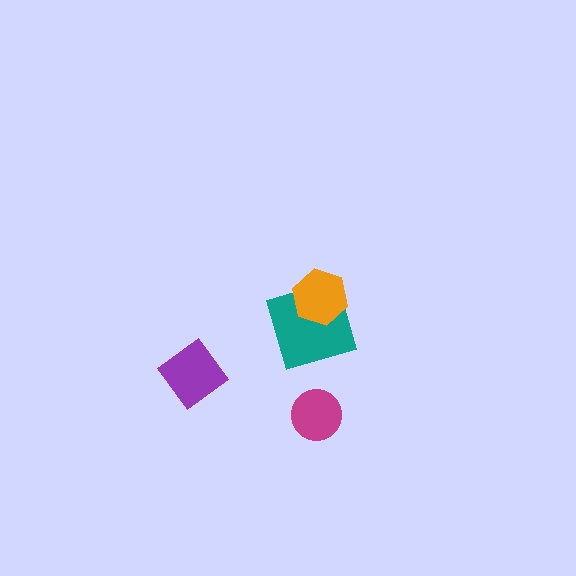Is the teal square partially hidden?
Yes, it is partially covered by another shape.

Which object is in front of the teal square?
The orange hexagon is in front of the teal square.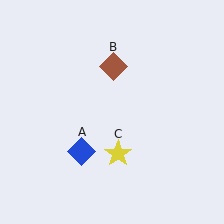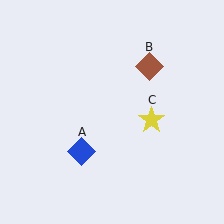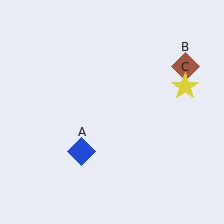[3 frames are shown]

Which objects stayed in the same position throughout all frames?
Blue diamond (object A) remained stationary.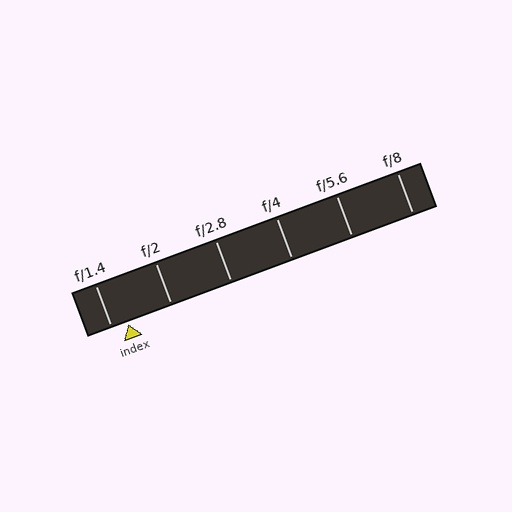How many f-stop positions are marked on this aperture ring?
There are 6 f-stop positions marked.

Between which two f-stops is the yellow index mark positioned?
The index mark is between f/1.4 and f/2.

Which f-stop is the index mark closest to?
The index mark is closest to f/1.4.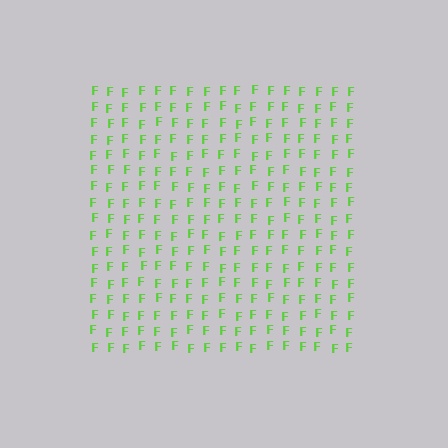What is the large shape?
The large shape is a square.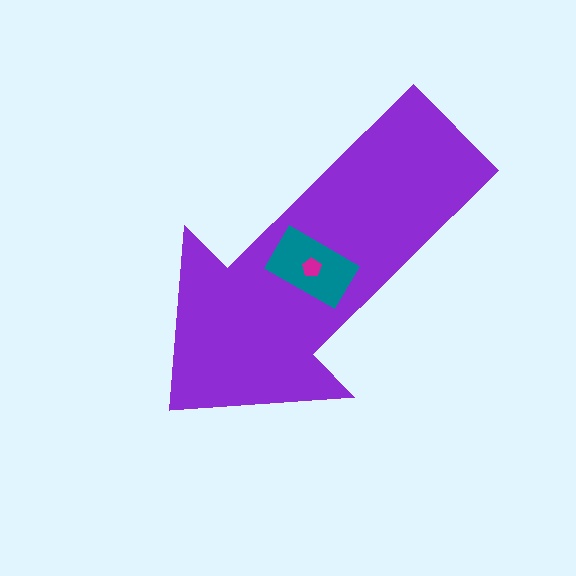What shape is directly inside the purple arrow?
The teal rectangle.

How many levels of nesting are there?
3.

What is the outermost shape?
The purple arrow.